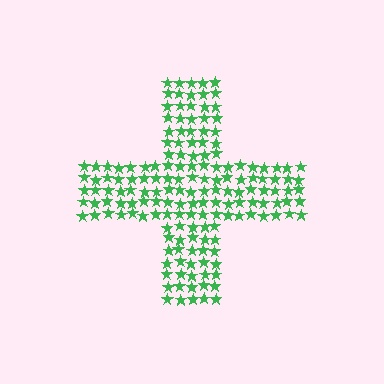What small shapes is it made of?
It is made of small stars.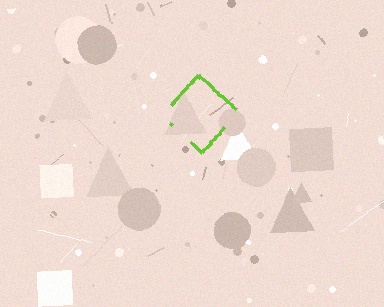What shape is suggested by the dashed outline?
The dashed outline suggests a diamond.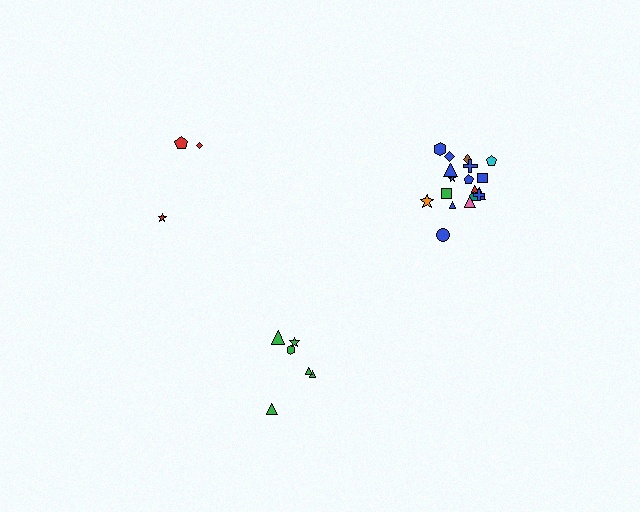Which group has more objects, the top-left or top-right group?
The top-right group.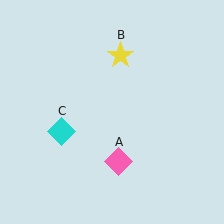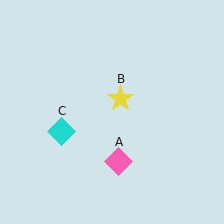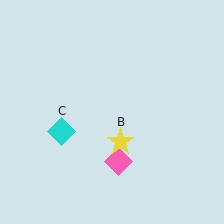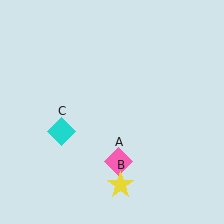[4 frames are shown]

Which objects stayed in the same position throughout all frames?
Pink diamond (object A) and cyan diamond (object C) remained stationary.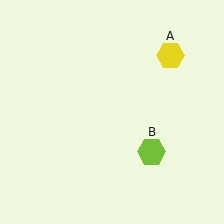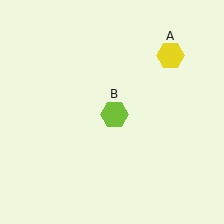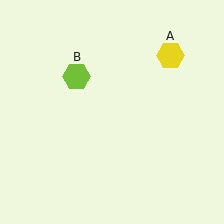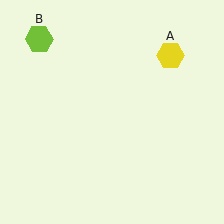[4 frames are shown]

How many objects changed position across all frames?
1 object changed position: lime hexagon (object B).